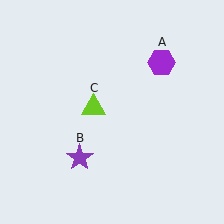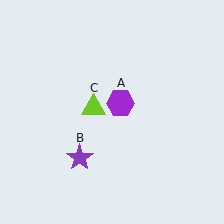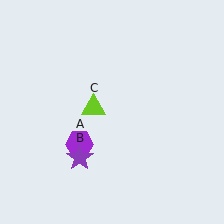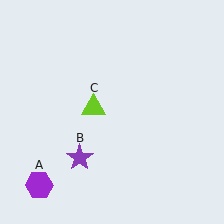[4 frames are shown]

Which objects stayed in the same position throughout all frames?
Purple star (object B) and lime triangle (object C) remained stationary.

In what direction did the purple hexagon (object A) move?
The purple hexagon (object A) moved down and to the left.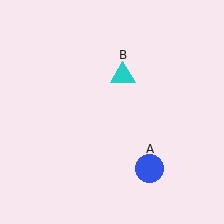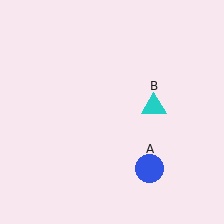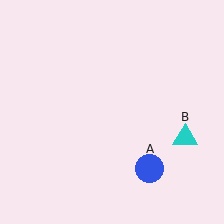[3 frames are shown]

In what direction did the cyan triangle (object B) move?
The cyan triangle (object B) moved down and to the right.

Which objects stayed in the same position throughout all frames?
Blue circle (object A) remained stationary.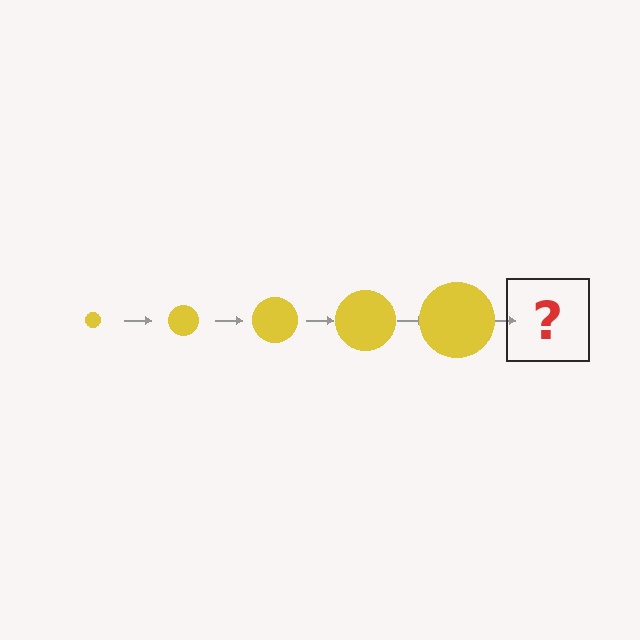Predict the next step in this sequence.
The next step is a yellow circle, larger than the previous one.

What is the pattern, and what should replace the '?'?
The pattern is that the circle gets progressively larger each step. The '?' should be a yellow circle, larger than the previous one.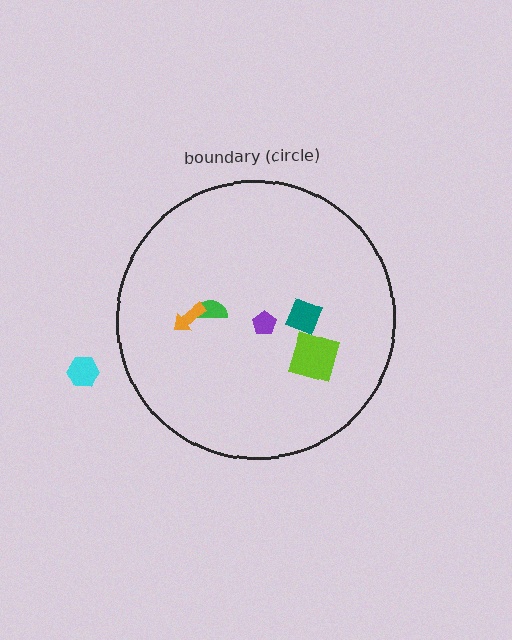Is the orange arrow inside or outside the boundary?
Inside.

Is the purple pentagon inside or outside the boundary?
Inside.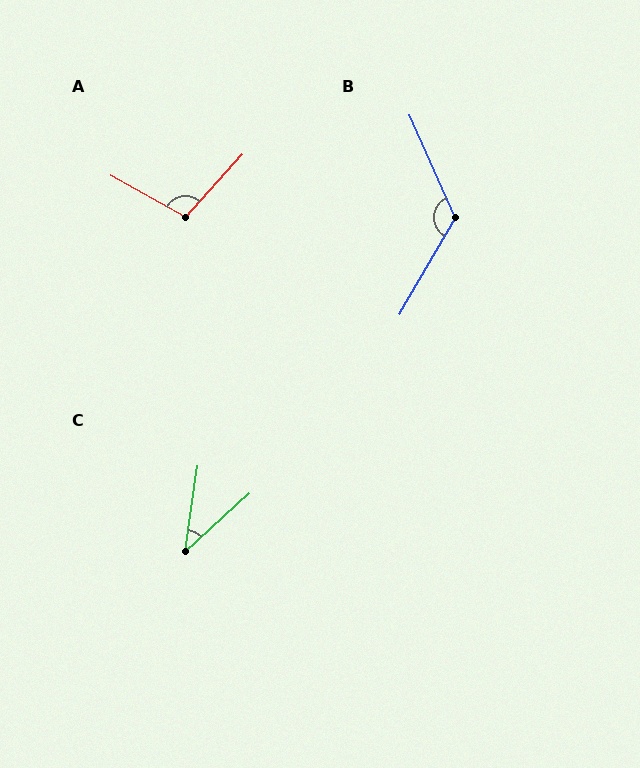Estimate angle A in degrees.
Approximately 103 degrees.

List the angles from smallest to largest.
C (39°), A (103°), B (126°).